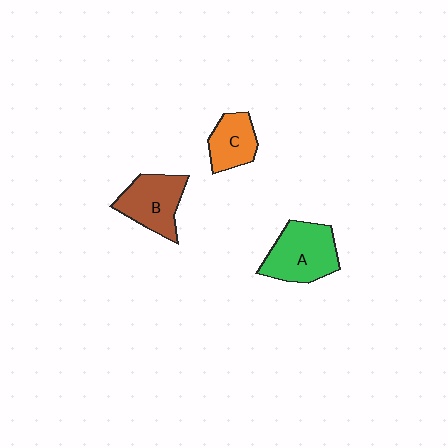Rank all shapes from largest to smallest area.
From largest to smallest: A (green), B (brown), C (orange).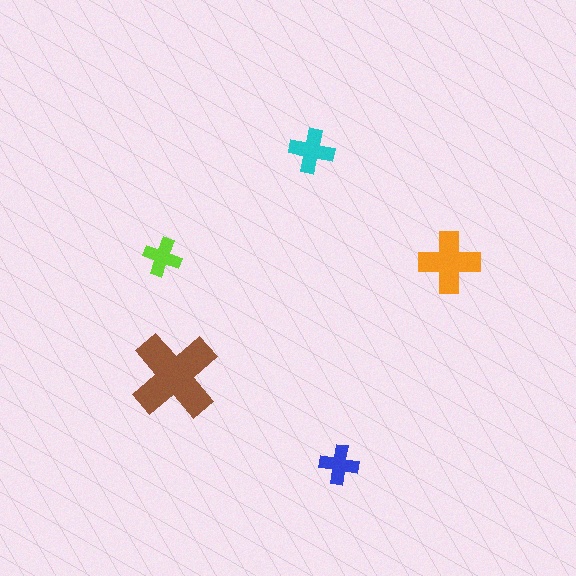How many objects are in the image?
There are 5 objects in the image.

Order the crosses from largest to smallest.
the brown one, the orange one, the cyan one, the blue one, the lime one.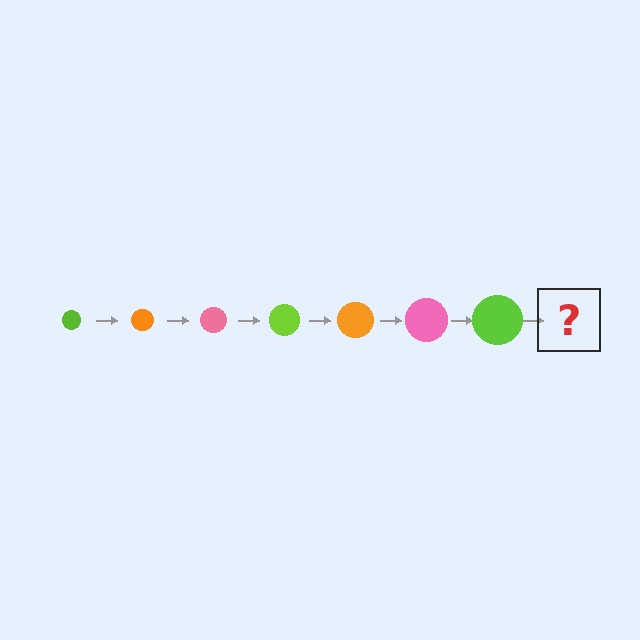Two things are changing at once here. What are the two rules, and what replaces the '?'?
The two rules are that the circle grows larger each step and the color cycles through lime, orange, and pink. The '?' should be an orange circle, larger than the previous one.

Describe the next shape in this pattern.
It should be an orange circle, larger than the previous one.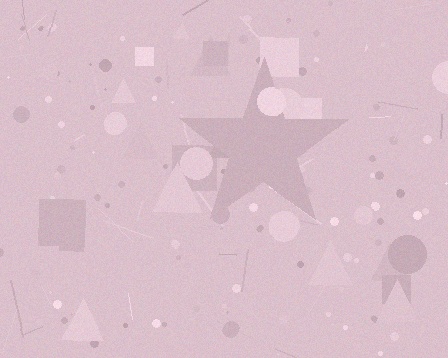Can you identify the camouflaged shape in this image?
The camouflaged shape is a star.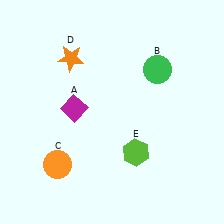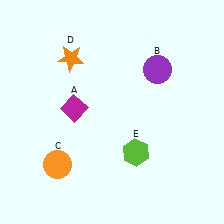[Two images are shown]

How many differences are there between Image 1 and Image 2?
There is 1 difference between the two images.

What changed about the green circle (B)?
In Image 1, B is green. In Image 2, it changed to purple.